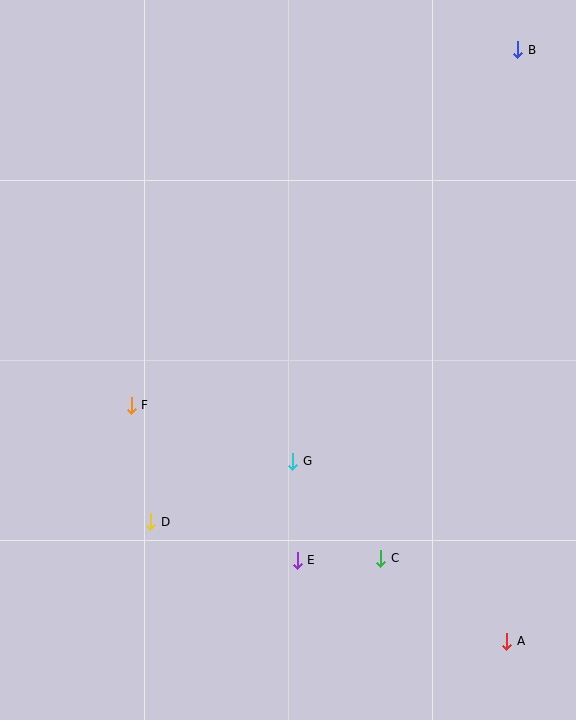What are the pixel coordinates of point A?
Point A is at (507, 641).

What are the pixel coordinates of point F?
Point F is at (131, 405).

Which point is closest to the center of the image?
Point G at (293, 461) is closest to the center.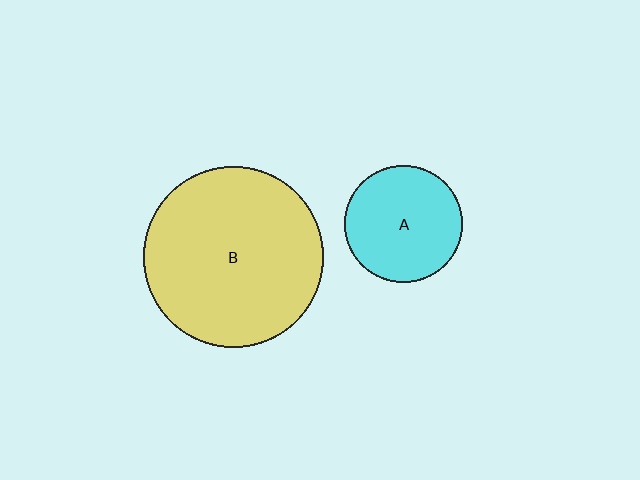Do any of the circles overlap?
No, none of the circles overlap.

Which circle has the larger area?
Circle B (yellow).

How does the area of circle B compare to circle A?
Approximately 2.3 times.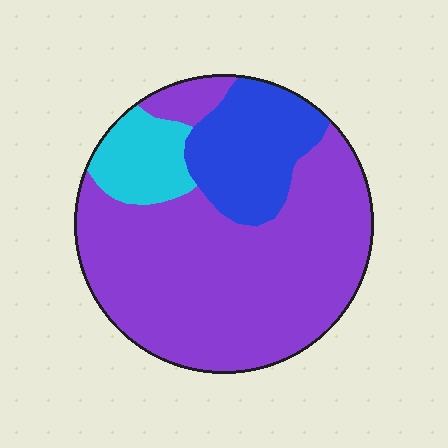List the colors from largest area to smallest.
From largest to smallest: purple, blue, cyan.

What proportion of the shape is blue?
Blue covers around 20% of the shape.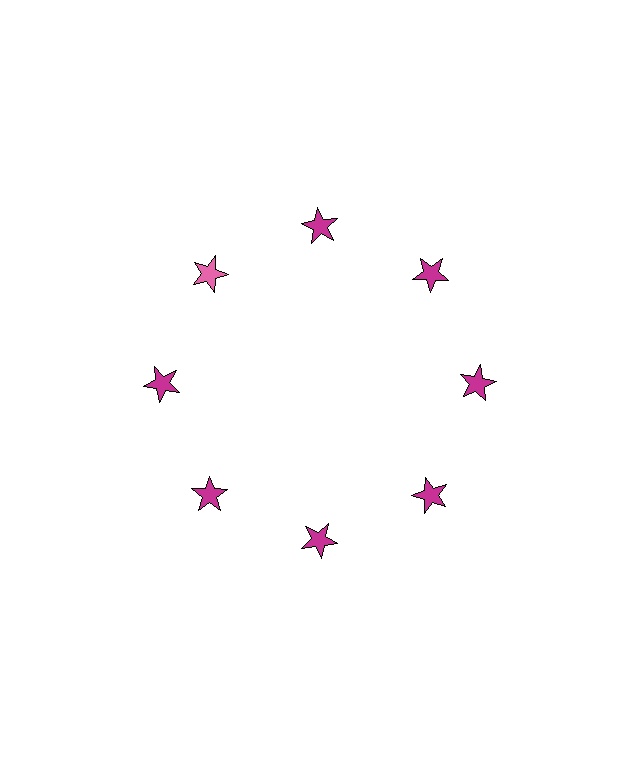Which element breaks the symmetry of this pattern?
The pink star at roughly the 10 o'clock position breaks the symmetry. All other shapes are magenta stars.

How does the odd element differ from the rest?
It has a different color: pink instead of magenta.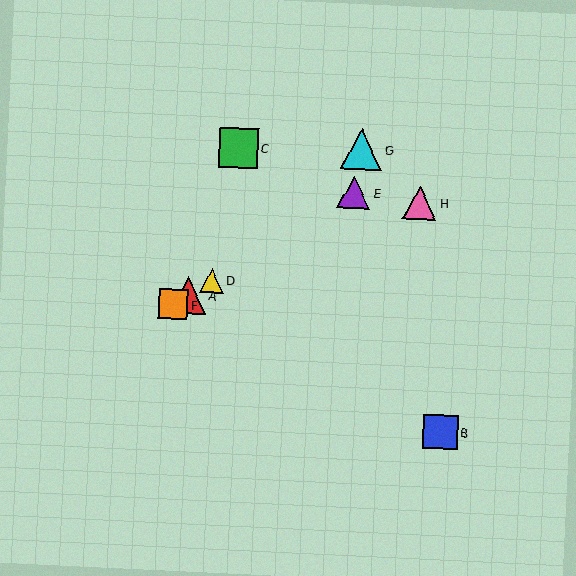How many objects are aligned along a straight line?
4 objects (A, D, E, F) are aligned along a straight line.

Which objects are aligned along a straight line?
Objects A, D, E, F are aligned along a straight line.